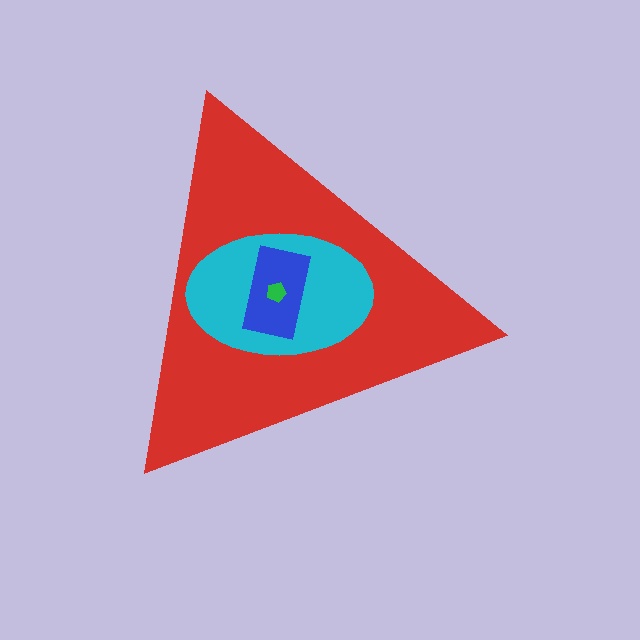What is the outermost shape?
The red triangle.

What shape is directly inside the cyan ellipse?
The blue rectangle.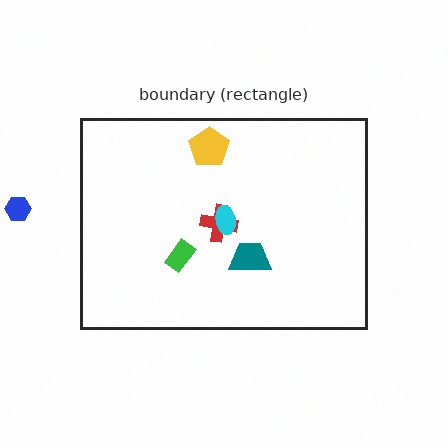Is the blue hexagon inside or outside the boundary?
Outside.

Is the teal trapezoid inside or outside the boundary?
Inside.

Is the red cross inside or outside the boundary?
Inside.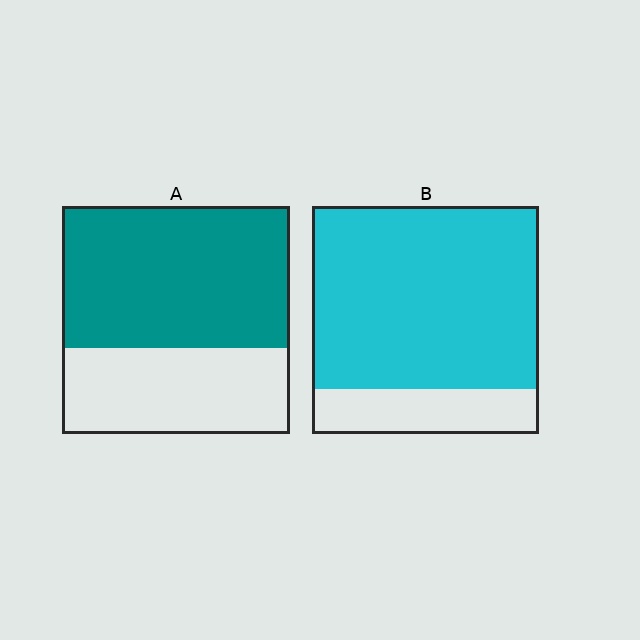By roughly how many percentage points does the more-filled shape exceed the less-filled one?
By roughly 20 percentage points (B over A).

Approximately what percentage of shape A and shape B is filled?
A is approximately 60% and B is approximately 80%.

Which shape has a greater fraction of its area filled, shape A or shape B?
Shape B.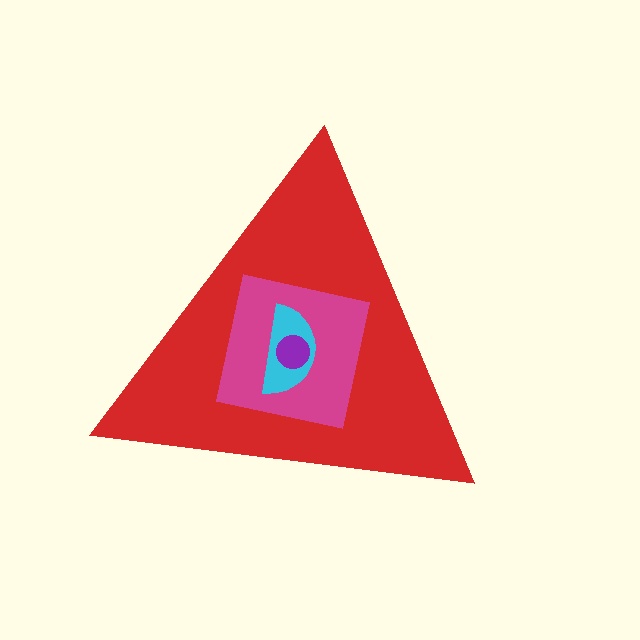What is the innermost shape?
The purple circle.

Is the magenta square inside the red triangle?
Yes.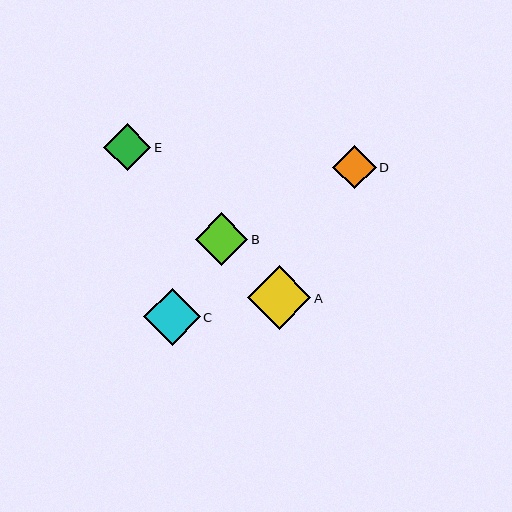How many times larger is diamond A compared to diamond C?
Diamond A is approximately 1.1 times the size of diamond C.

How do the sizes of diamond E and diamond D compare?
Diamond E and diamond D are approximately the same size.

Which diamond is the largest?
Diamond A is the largest with a size of approximately 63 pixels.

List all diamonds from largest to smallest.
From largest to smallest: A, C, B, E, D.